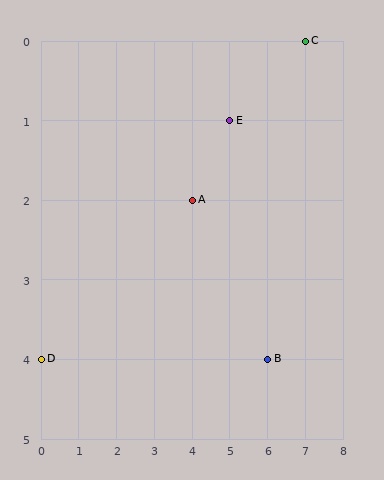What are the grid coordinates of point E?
Point E is at grid coordinates (5, 1).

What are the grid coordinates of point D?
Point D is at grid coordinates (0, 4).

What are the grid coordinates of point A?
Point A is at grid coordinates (4, 2).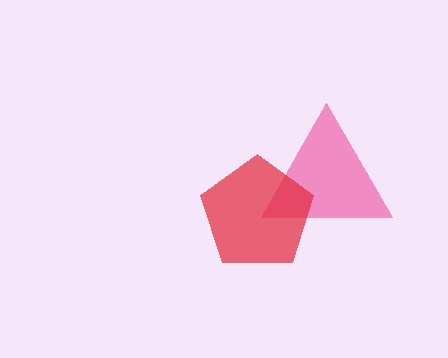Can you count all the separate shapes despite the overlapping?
Yes, there are 2 separate shapes.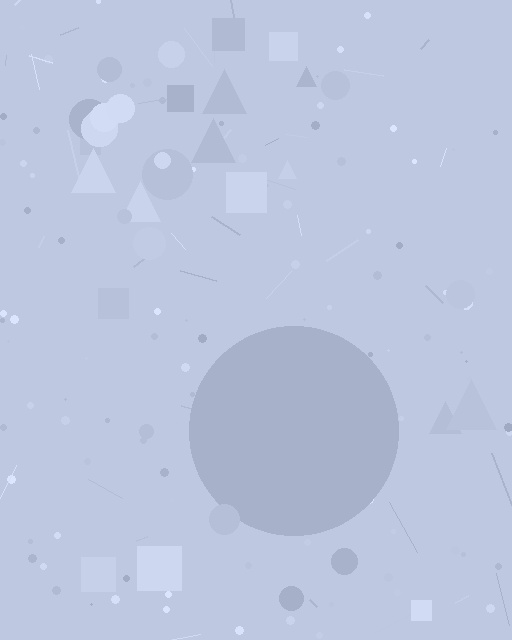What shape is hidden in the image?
A circle is hidden in the image.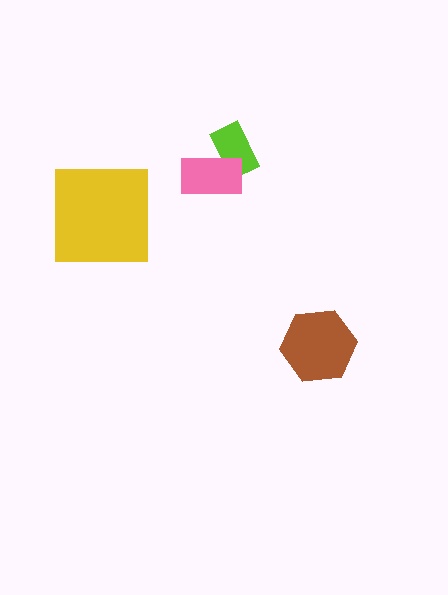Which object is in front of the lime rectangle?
The pink rectangle is in front of the lime rectangle.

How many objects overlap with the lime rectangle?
1 object overlaps with the lime rectangle.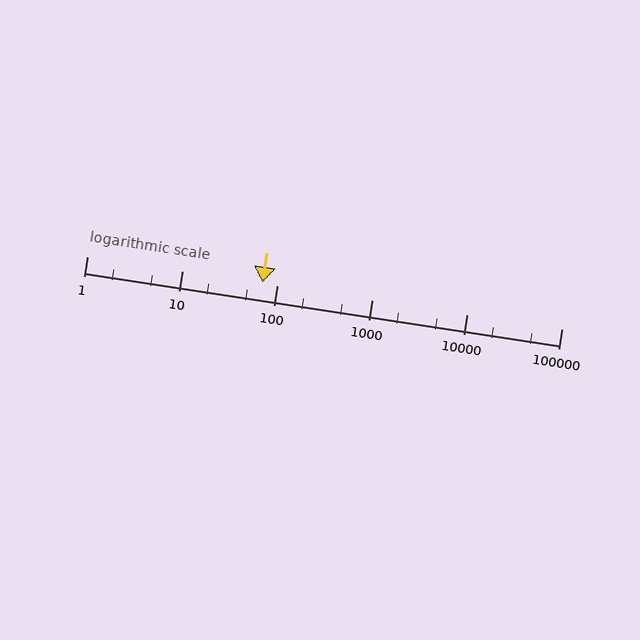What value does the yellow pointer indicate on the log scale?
The pointer indicates approximately 70.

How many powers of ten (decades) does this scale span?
The scale spans 5 decades, from 1 to 100000.